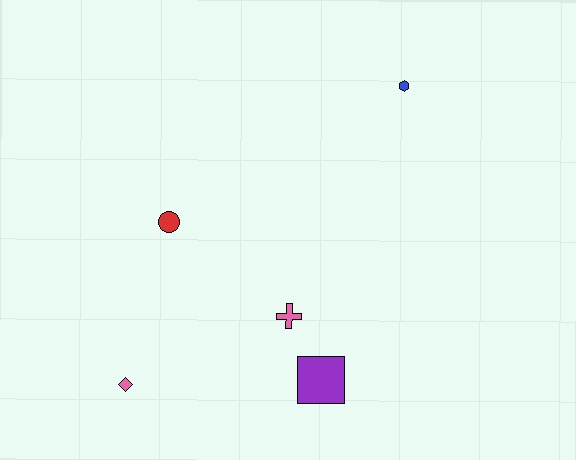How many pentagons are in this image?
There are no pentagons.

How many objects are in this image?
There are 5 objects.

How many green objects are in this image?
There are no green objects.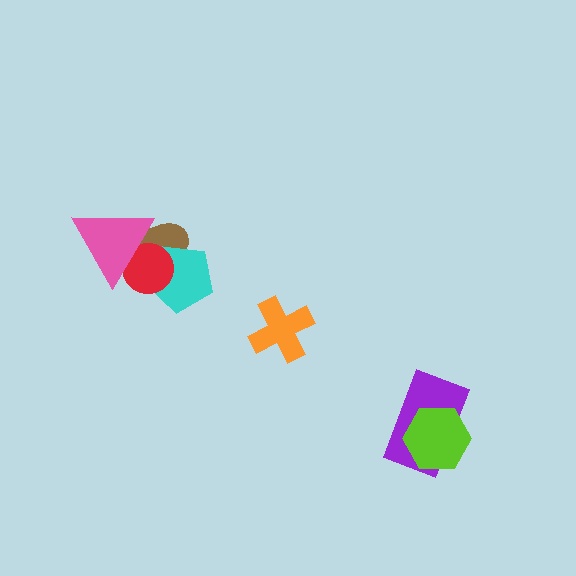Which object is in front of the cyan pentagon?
The red circle is in front of the cyan pentagon.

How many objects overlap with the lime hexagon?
1 object overlaps with the lime hexagon.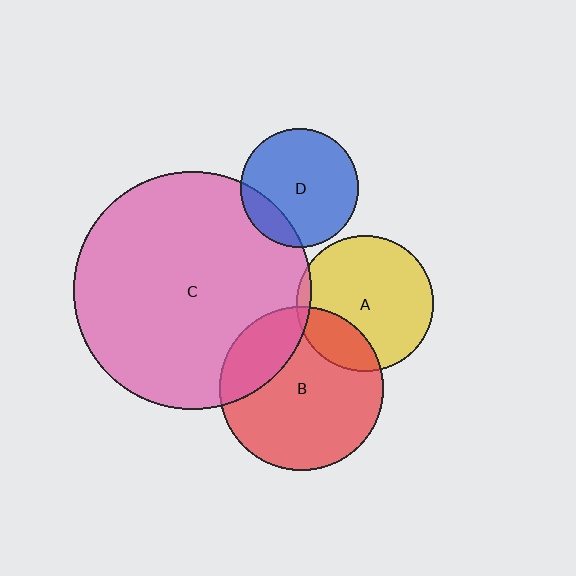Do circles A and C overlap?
Yes.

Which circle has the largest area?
Circle C (pink).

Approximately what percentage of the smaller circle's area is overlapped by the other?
Approximately 5%.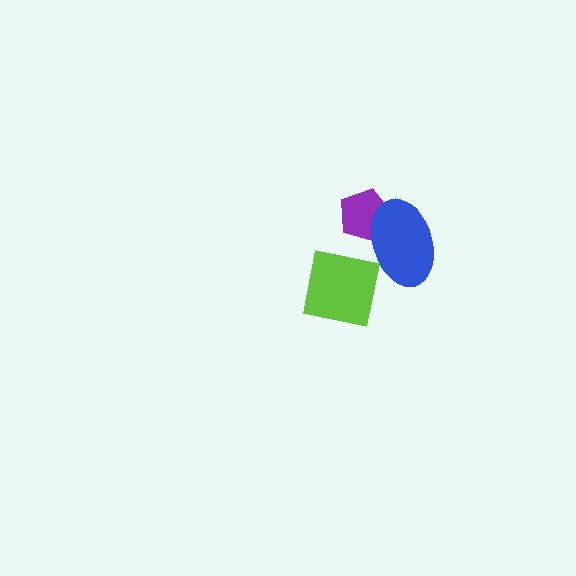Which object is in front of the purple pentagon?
The blue ellipse is in front of the purple pentagon.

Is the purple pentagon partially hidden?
Yes, it is partially covered by another shape.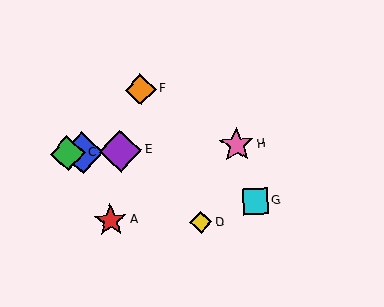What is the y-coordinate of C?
Object C is at y≈153.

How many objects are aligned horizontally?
4 objects (B, C, E, H) are aligned horizontally.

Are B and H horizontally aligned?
Yes, both are at y≈153.